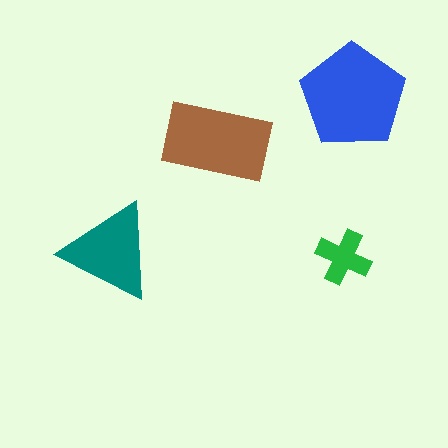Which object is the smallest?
The green cross.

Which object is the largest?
The blue pentagon.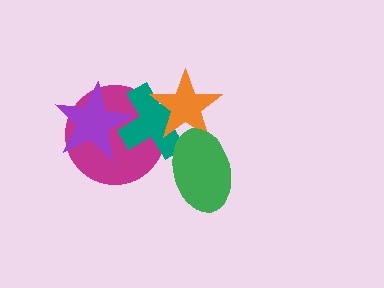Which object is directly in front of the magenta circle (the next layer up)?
The purple star is directly in front of the magenta circle.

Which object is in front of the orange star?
The green ellipse is in front of the orange star.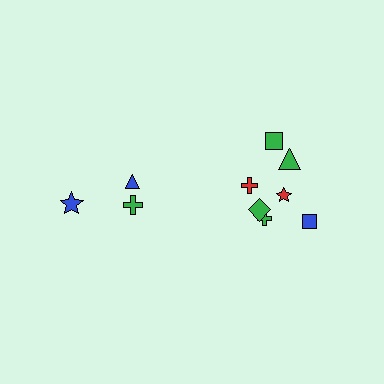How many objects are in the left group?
There are 3 objects.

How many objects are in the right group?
There are 7 objects.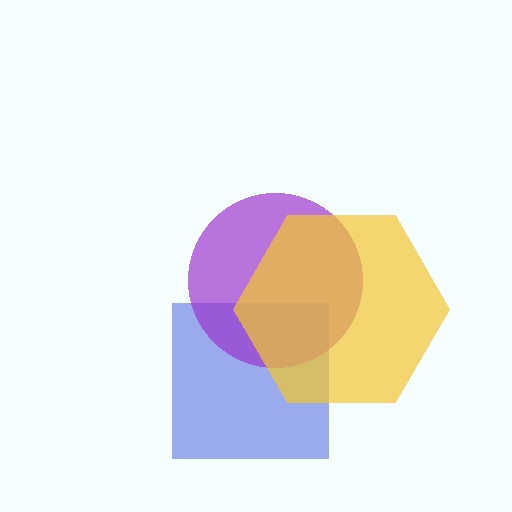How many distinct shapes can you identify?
There are 3 distinct shapes: a blue square, a purple circle, a yellow hexagon.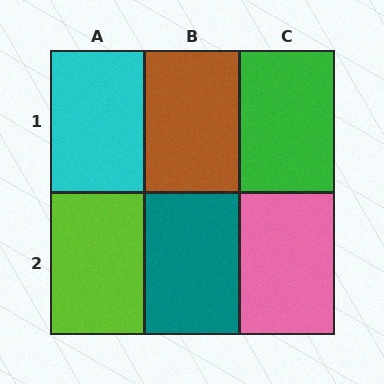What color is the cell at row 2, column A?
Lime.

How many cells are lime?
1 cell is lime.